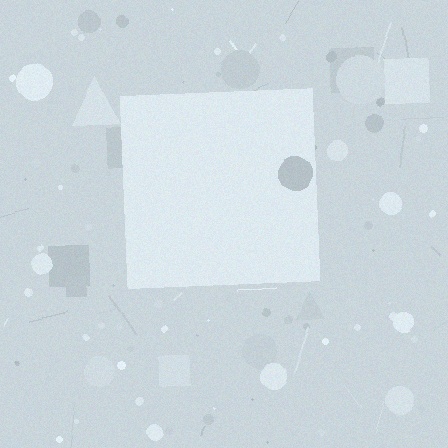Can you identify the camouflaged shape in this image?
The camouflaged shape is a square.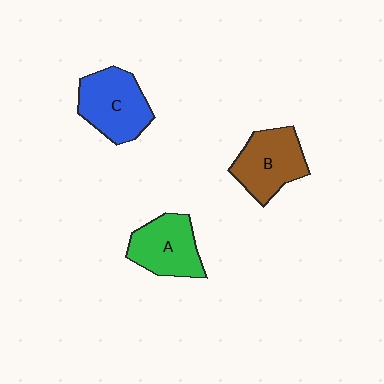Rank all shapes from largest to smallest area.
From largest to smallest: C (blue), B (brown), A (green).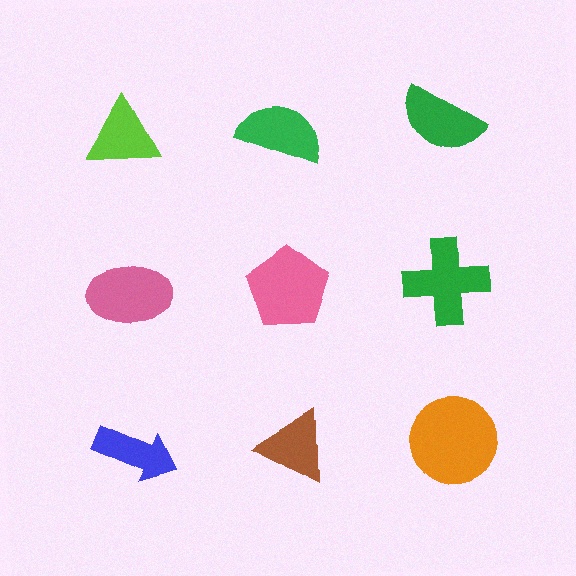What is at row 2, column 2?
A pink pentagon.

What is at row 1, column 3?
A green semicircle.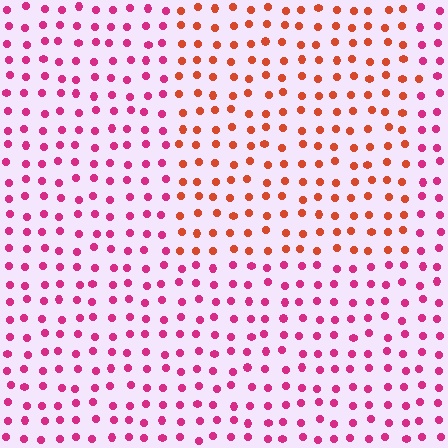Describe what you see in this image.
The image is filled with small magenta elements in a uniform arrangement. A rectangle-shaped region is visible where the elements are tinted to a slightly different hue, forming a subtle color boundary.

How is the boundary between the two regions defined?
The boundary is defined purely by a slight shift in hue (about 43 degrees). Spacing, size, and orientation are identical on both sides.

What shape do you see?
I see a rectangle.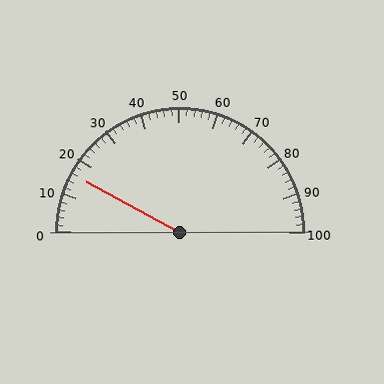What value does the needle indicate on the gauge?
The needle indicates approximately 16.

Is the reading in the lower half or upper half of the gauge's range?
The reading is in the lower half of the range (0 to 100).